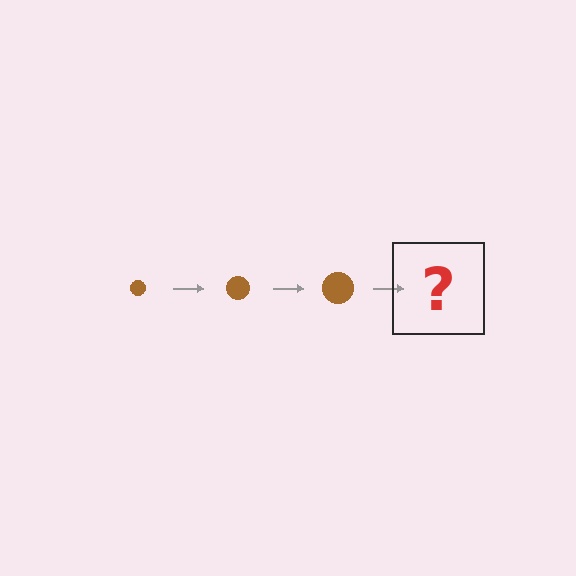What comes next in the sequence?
The next element should be a brown circle, larger than the previous one.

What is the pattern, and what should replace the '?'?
The pattern is that the circle gets progressively larger each step. The '?' should be a brown circle, larger than the previous one.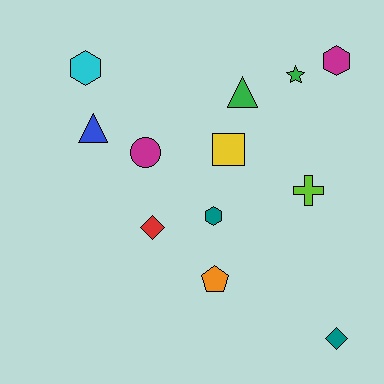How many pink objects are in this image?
There are no pink objects.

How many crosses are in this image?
There is 1 cross.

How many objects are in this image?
There are 12 objects.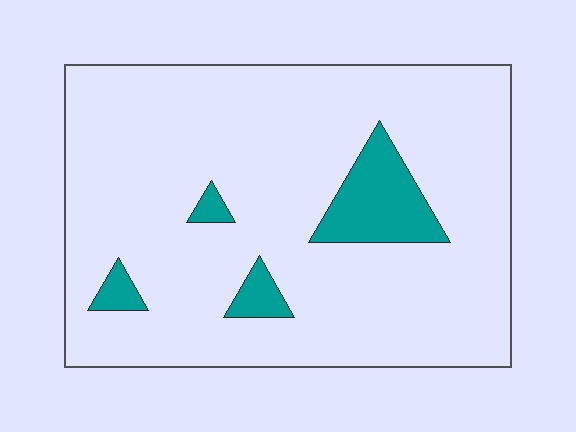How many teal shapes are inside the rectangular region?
4.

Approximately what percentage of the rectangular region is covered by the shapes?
Approximately 10%.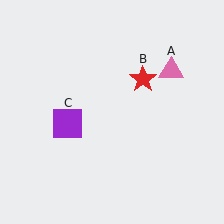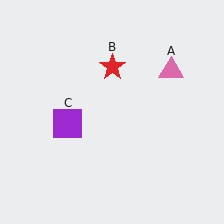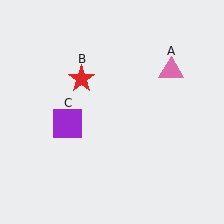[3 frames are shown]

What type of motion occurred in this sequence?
The red star (object B) rotated counterclockwise around the center of the scene.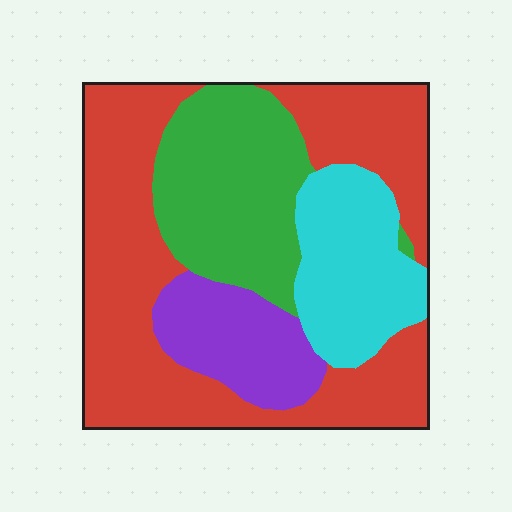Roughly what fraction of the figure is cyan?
Cyan covers around 15% of the figure.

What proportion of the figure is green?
Green covers about 20% of the figure.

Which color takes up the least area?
Purple, at roughly 15%.